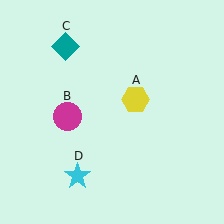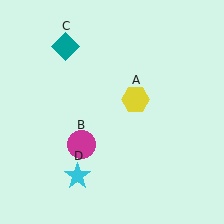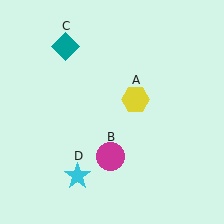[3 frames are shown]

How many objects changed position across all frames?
1 object changed position: magenta circle (object B).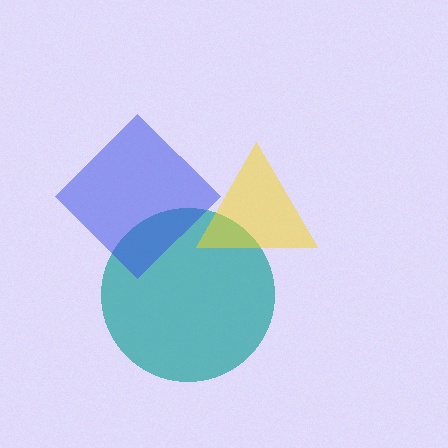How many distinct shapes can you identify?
There are 3 distinct shapes: a teal circle, a yellow triangle, a blue diamond.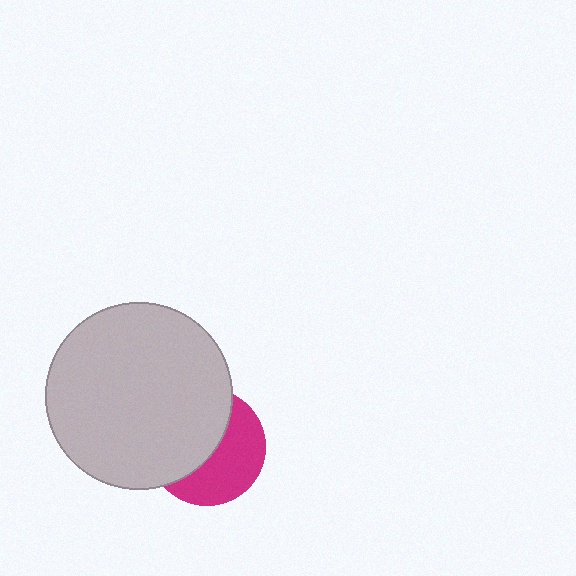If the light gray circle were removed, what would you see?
You would see the complete magenta circle.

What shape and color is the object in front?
The object in front is a light gray circle.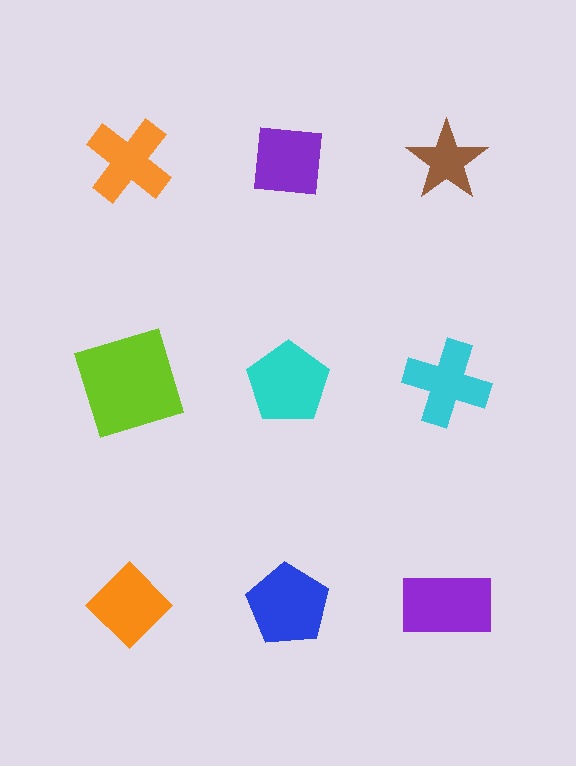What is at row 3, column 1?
An orange diamond.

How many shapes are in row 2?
3 shapes.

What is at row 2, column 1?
A lime square.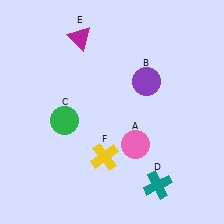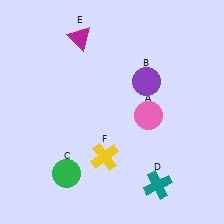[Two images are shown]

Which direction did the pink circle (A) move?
The pink circle (A) moved up.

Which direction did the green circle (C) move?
The green circle (C) moved down.